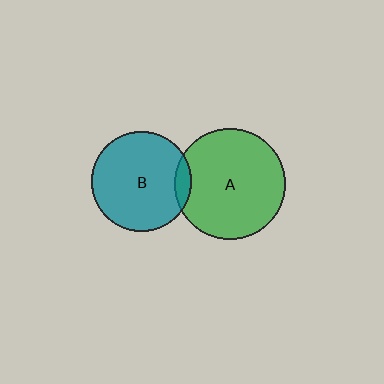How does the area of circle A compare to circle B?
Approximately 1.2 times.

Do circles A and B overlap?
Yes.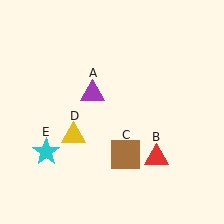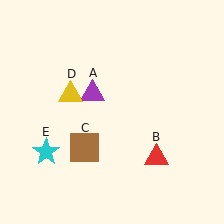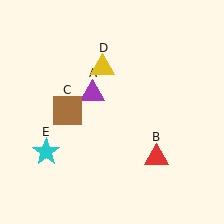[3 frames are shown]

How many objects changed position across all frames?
2 objects changed position: brown square (object C), yellow triangle (object D).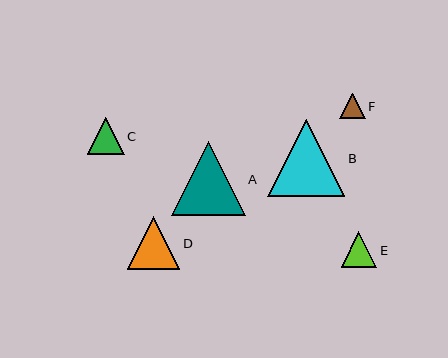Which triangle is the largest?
Triangle B is the largest with a size of approximately 77 pixels.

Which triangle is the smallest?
Triangle F is the smallest with a size of approximately 25 pixels.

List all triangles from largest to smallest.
From largest to smallest: B, A, D, C, E, F.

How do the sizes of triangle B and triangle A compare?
Triangle B and triangle A are approximately the same size.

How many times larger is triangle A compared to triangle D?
Triangle A is approximately 1.4 times the size of triangle D.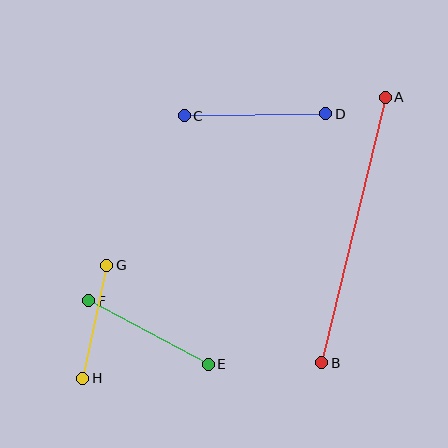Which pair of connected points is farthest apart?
Points A and B are farthest apart.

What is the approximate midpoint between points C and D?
The midpoint is at approximately (255, 115) pixels.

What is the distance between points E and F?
The distance is approximately 136 pixels.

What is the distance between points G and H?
The distance is approximately 116 pixels.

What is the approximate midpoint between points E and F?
The midpoint is at approximately (148, 332) pixels.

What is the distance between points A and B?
The distance is approximately 273 pixels.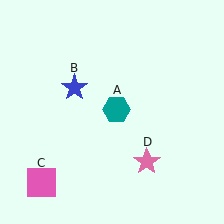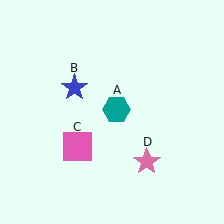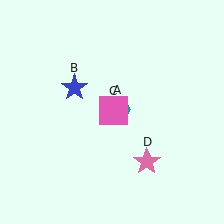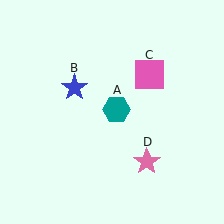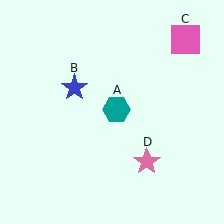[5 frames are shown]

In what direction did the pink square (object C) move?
The pink square (object C) moved up and to the right.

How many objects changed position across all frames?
1 object changed position: pink square (object C).